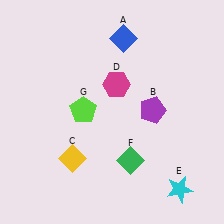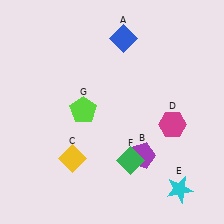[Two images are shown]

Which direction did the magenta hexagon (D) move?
The magenta hexagon (D) moved right.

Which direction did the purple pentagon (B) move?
The purple pentagon (B) moved down.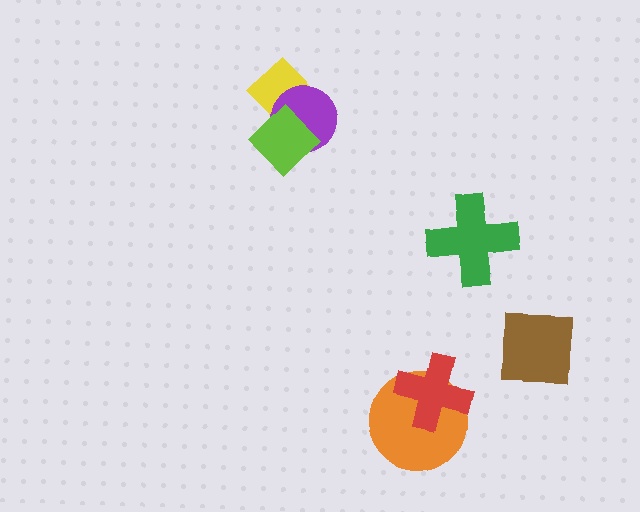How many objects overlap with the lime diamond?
2 objects overlap with the lime diamond.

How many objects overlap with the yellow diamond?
2 objects overlap with the yellow diamond.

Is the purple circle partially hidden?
Yes, it is partially covered by another shape.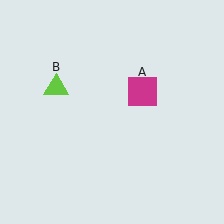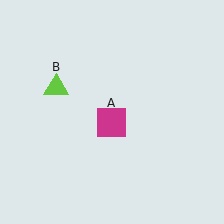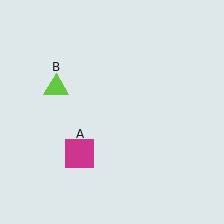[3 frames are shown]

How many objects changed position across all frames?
1 object changed position: magenta square (object A).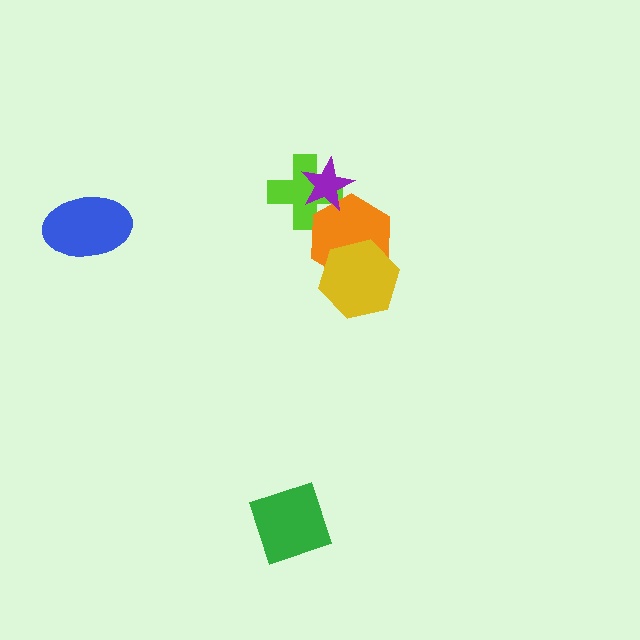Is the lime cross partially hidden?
Yes, it is partially covered by another shape.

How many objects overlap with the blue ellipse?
0 objects overlap with the blue ellipse.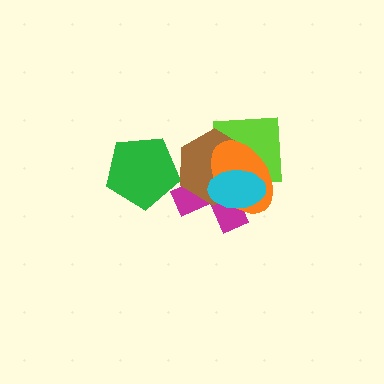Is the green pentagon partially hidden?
No, no other shape covers it.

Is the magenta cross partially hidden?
Yes, it is partially covered by another shape.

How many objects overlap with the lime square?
4 objects overlap with the lime square.